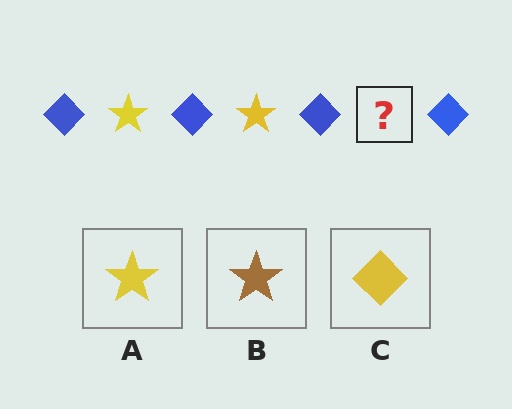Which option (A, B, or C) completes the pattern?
A.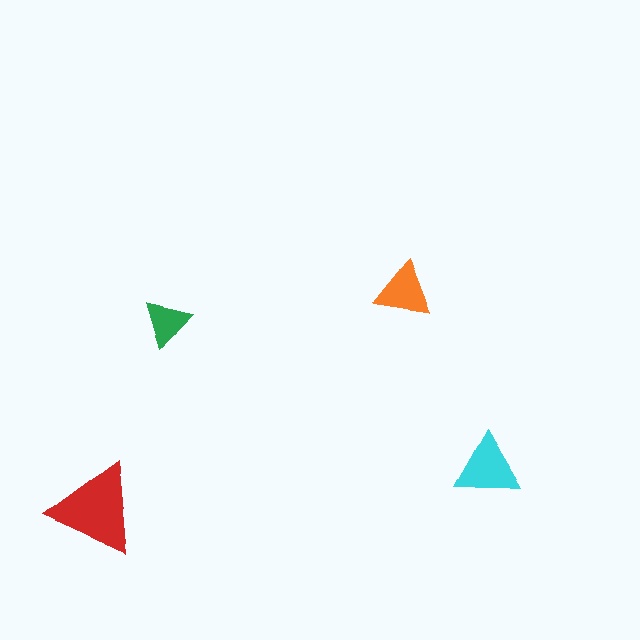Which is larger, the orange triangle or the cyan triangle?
The cyan one.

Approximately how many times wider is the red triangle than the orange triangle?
About 1.5 times wider.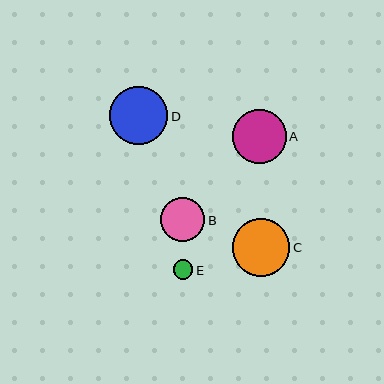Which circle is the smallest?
Circle E is the smallest with a size of approximately 20 pixels.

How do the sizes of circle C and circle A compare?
Circle C and circle A are approximately the same size.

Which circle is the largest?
Circle D is the largest with a size of approximately 58 pixels.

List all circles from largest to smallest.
From largest to smallest: D, C, A, B, E.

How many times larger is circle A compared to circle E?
Circle A is approximately 2.7 times the size of circle E.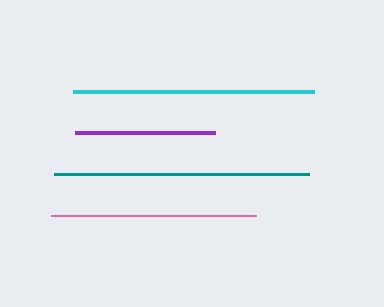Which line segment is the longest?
The teal line is the longest at approximately 255 pixels.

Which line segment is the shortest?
The purple line is the shortest at approximately 141 pixels.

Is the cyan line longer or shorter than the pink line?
The cyan line is longer than the pink line.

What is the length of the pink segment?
The pink segment is approximately 204 pixels long.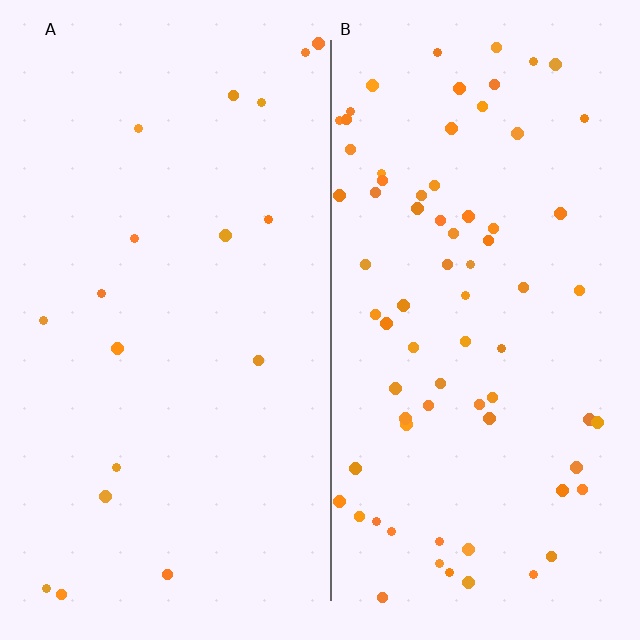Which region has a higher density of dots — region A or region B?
B (the right).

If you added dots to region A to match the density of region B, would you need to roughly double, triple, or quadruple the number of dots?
Approximately quadruple.